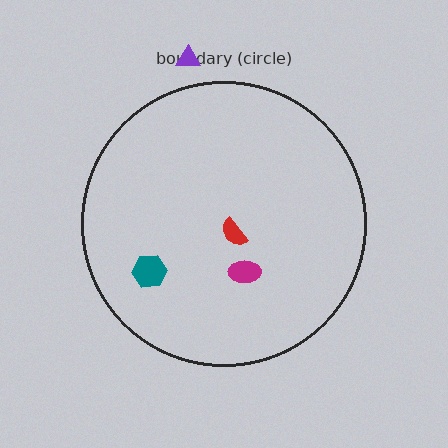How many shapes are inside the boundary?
3 inside, 1 outside.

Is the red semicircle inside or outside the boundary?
Inside.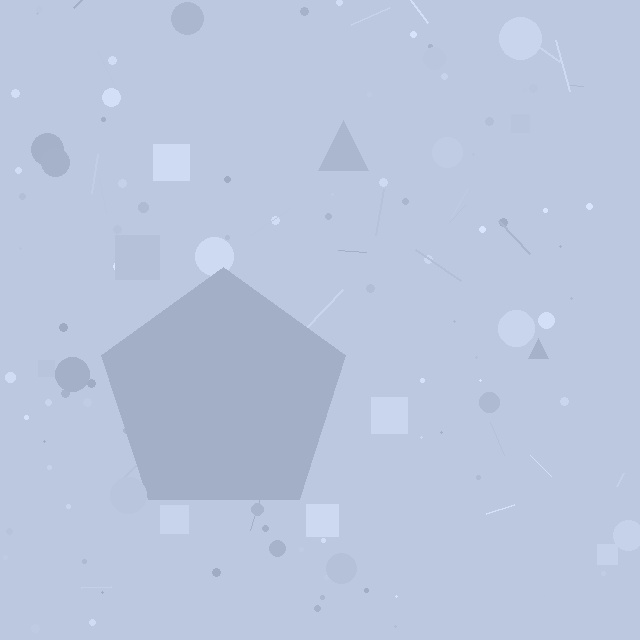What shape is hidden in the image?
A pentagon is hidden in the image.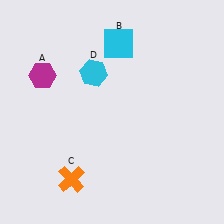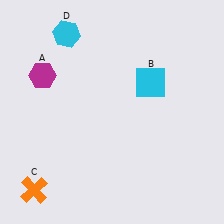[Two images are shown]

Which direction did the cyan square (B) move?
The cyan square (B) moved down.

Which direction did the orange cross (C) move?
The orange cross (C) moved left.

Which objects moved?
The objects that moved are: the cyan square (B), the orange cross (C), the cyan hexagon (D).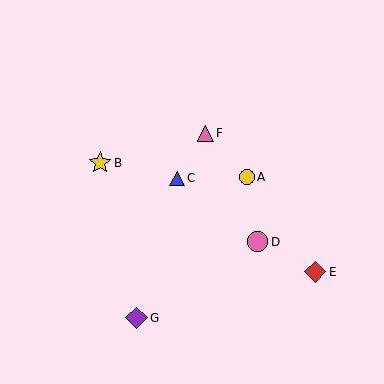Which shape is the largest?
The yellow star (labeled B) is the largest.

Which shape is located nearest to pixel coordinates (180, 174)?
The blue triangle (labeled C) at (177, 178) is nearest to that location.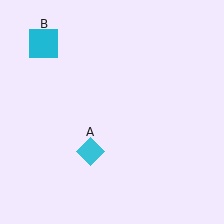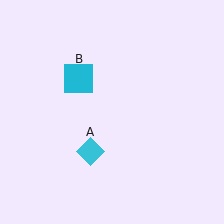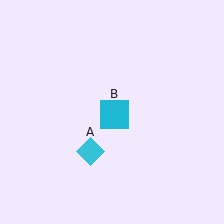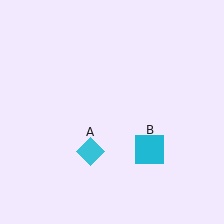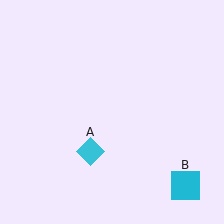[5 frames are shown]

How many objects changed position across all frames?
1 object changed position: cyan square (object B).